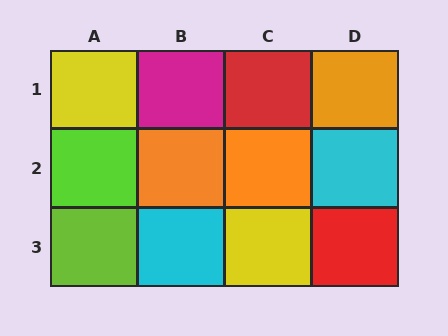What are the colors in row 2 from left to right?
Lime, orange, orange, cyan.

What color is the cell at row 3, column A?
Lime.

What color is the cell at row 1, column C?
Red.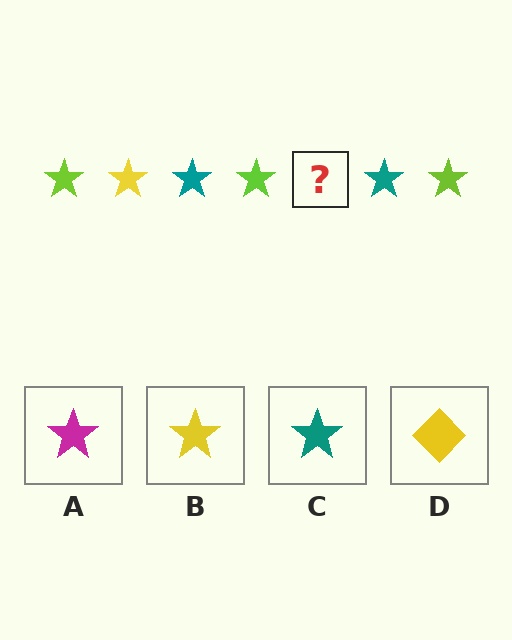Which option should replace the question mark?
Option B.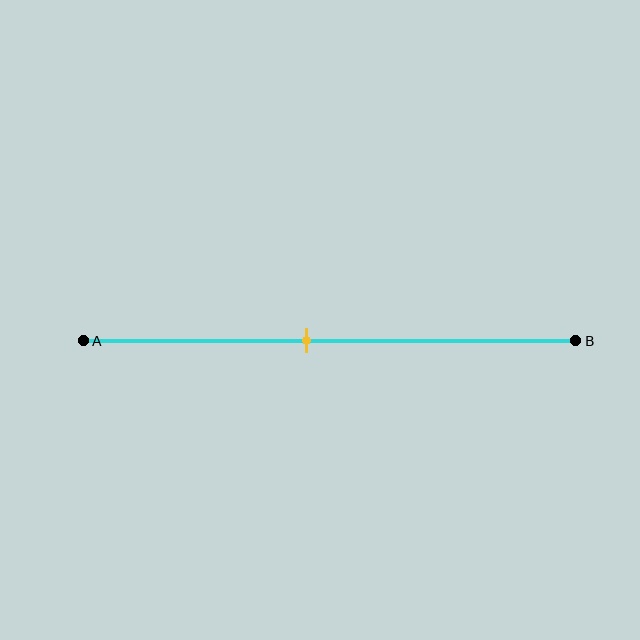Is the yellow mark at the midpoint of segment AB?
No, the mark is at about 45% from A, not at the 50% midpoint.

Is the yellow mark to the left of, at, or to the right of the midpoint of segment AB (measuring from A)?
The yellow mark is to the left of the midpoint of segment AB.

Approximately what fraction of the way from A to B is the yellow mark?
The yellow mark is approximately 45% of the way from A to B.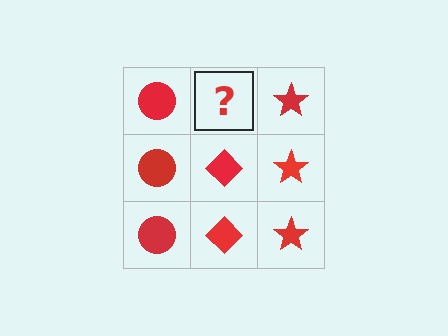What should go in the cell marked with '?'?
The missing cell should contain a red diamond.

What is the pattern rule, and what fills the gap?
The rule is that each column has a consistent shape. The gap should be filled with a red diamond.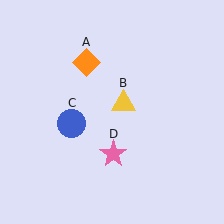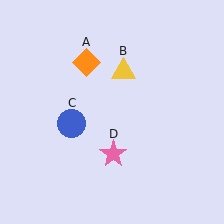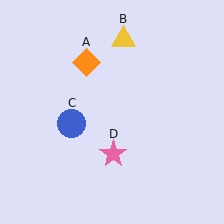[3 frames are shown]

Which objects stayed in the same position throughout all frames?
Orange diamond (object A) and blue circle (object C) and pink star (object D) remained stationary.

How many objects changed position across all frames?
1 object changed position: yellow triangle (object B).